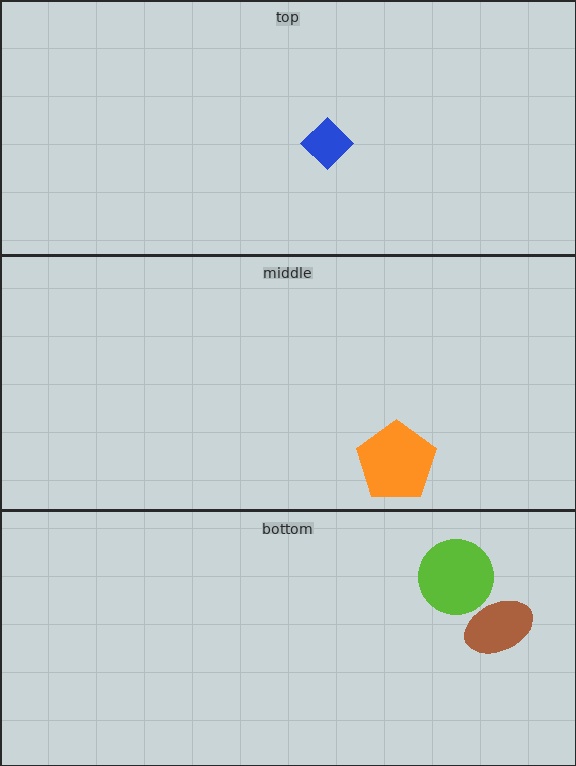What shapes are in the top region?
The blue diamond.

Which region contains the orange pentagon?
The middle region.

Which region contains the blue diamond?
The top region.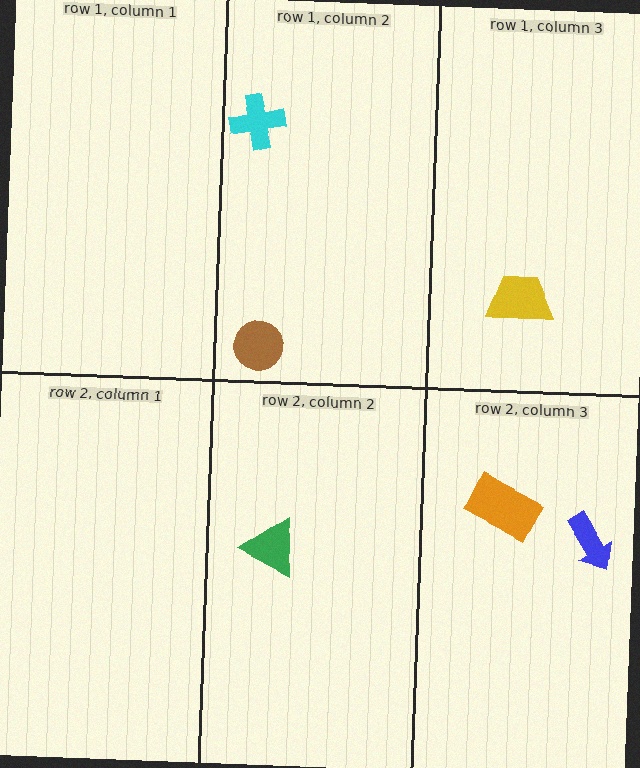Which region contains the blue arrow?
The row 2, column 3 region.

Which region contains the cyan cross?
The row 1, column 2 region.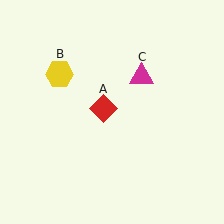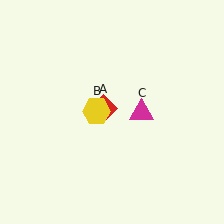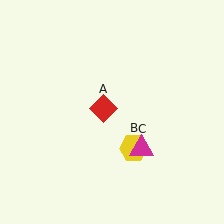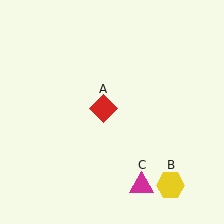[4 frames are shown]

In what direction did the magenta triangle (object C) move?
The magenta triangle (object C) moved down.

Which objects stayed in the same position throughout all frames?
Red diamond (object A) remained stationary.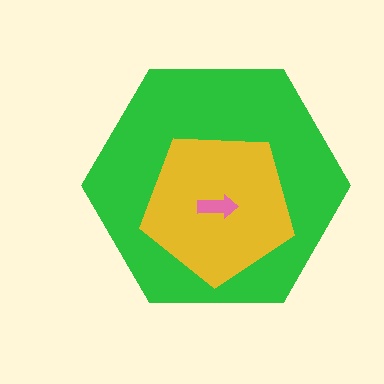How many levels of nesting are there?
3.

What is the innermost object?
The pink arrow.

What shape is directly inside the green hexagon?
The yellow pentagon.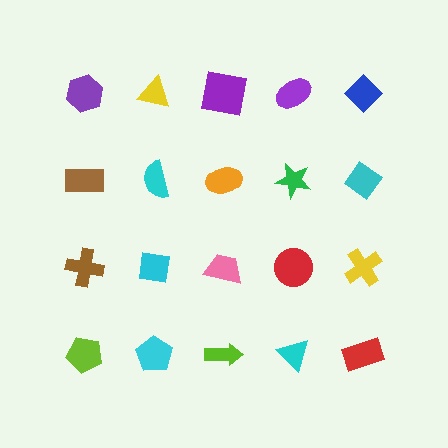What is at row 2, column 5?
A cyan diamond.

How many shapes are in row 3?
5 shapes.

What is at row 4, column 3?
A lime arrow.